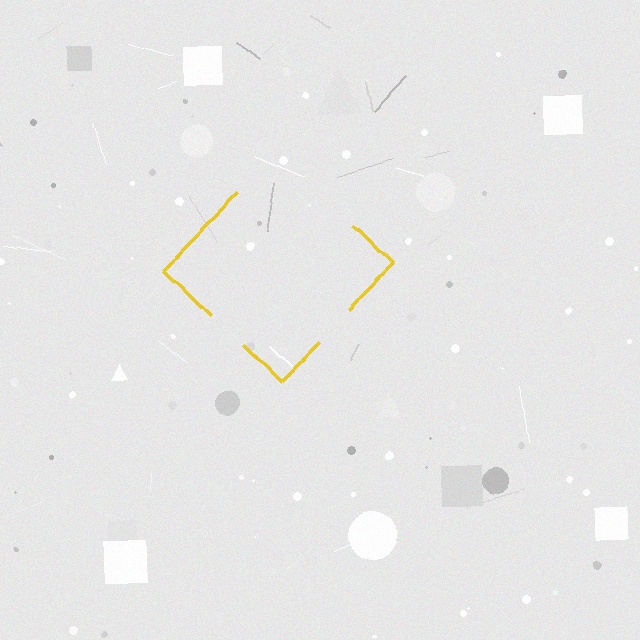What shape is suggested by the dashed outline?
The dashed outline suggests a diamond.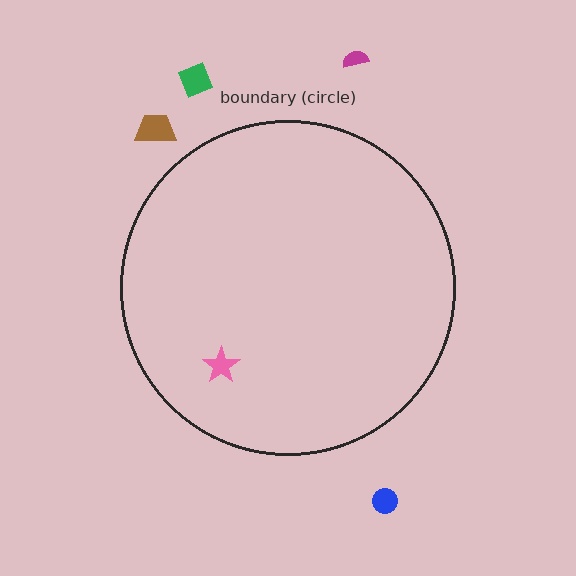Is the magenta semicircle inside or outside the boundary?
Outside.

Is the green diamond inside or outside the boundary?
Outside.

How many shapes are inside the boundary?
1 inside, 4 outside.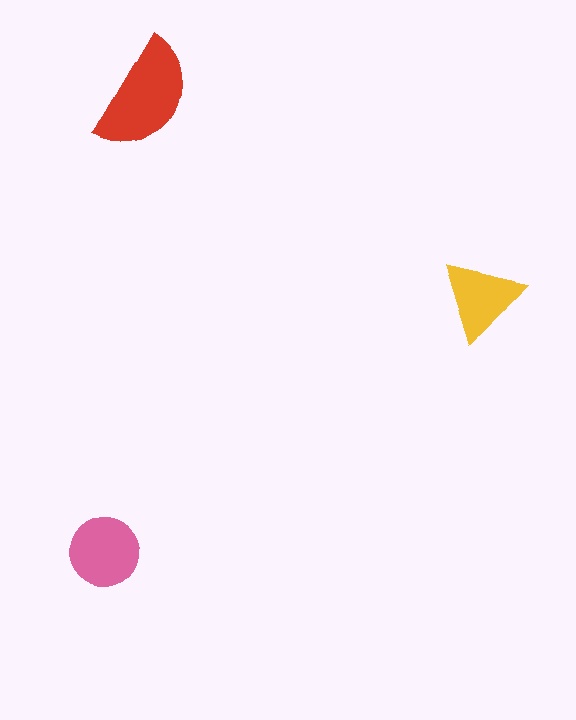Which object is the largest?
The red semicircle.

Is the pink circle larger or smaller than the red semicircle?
Smaller.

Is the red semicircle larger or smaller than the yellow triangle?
Larger.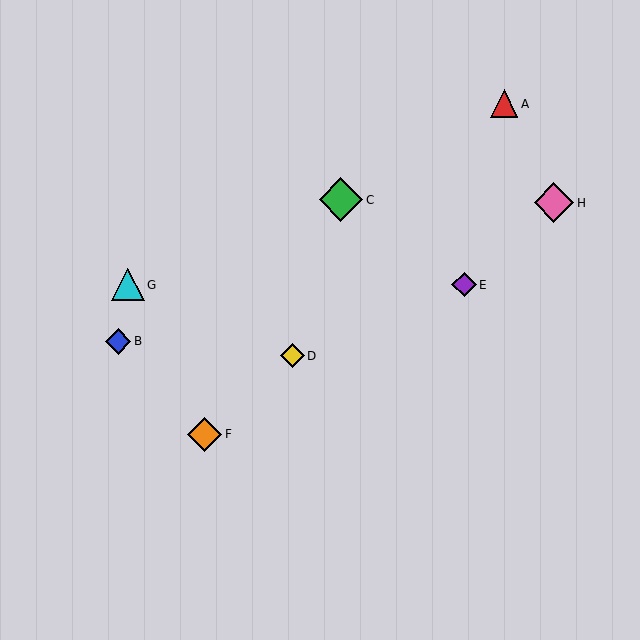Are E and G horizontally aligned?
Yes, both are at y≈285.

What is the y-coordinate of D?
Object D is at y≈356.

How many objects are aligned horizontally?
2 objects (E, G) are aligned horizontally.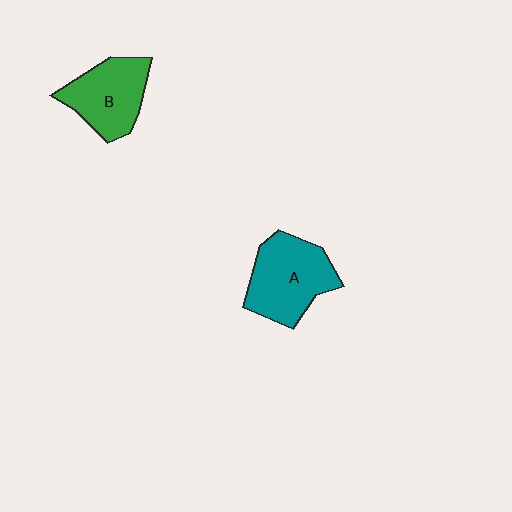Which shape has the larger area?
Shape A (teal).